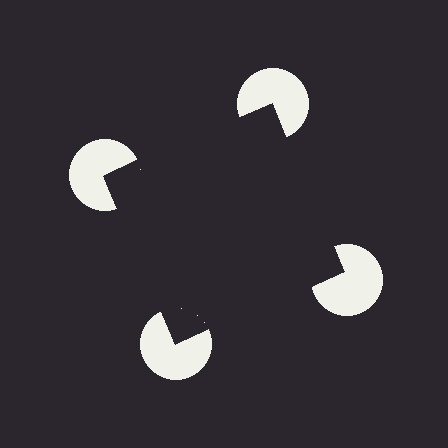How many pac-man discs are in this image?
There are 4 — one at each vertex of the illusory square.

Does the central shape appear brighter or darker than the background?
It typically appears slightly darker than the background, even though no actual brightness change is drawn.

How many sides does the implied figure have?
4 sides.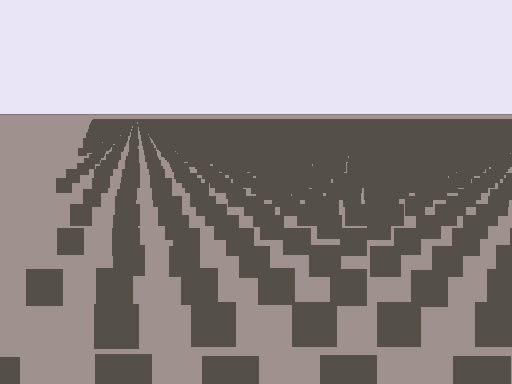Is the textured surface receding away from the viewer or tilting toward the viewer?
The surface is receding away from the viewer. Texture elements get smaller and denser toward the top.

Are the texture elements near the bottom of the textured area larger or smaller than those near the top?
Larger. Near the bottom, elements are closer to the viewer and appear at a bigger on-screen size.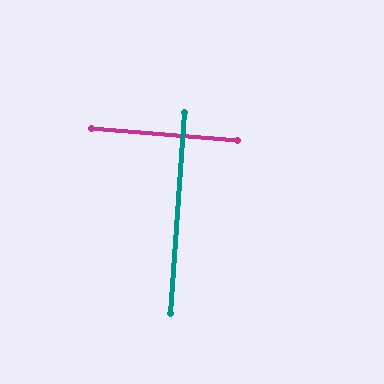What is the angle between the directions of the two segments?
Approximately 89 degrees.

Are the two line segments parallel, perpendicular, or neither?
Perpendicular — they meet at approximately 89°.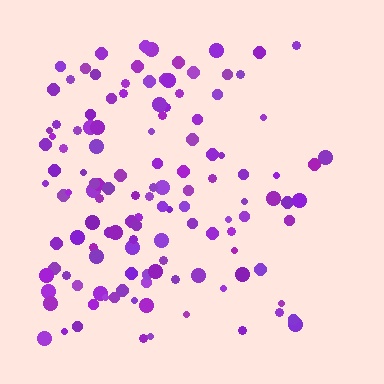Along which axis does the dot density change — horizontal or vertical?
Horizontal.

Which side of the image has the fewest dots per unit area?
The right.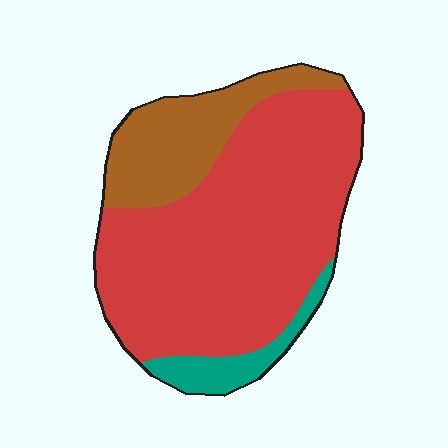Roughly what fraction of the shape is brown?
Brown covers roughly 20% of the shape.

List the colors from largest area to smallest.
From largest to smallest: red, brown, teal.